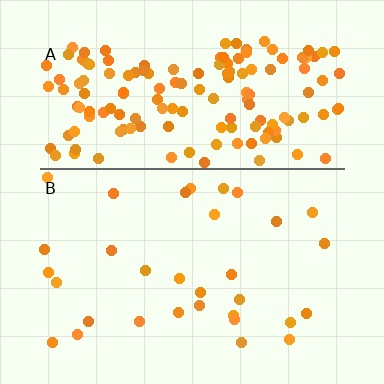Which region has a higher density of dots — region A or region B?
A (the top).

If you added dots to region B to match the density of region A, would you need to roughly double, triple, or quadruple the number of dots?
Approximately quadruple.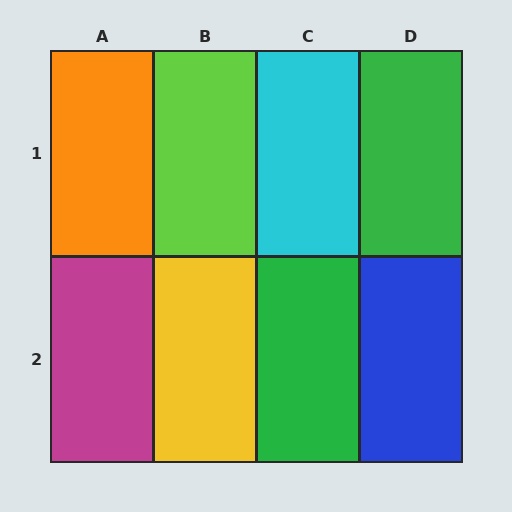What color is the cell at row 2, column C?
Green.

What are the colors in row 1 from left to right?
Orange, lime, cyan, green.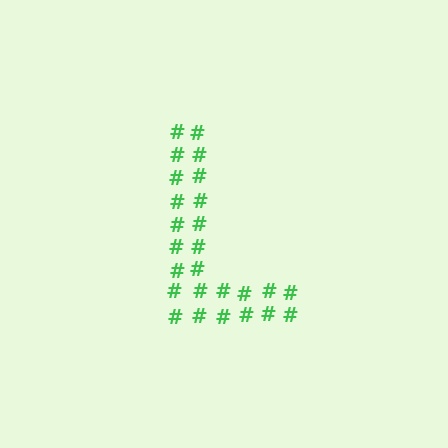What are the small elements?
The small elements are hash symbols.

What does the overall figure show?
The overall figure shows the letter L.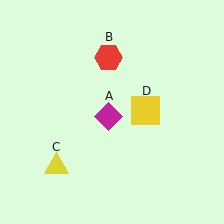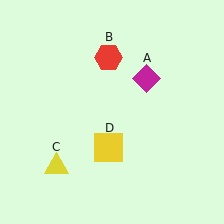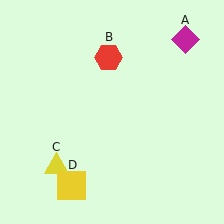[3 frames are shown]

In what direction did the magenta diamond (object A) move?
The magenta diamond (object A) moved up and to the right.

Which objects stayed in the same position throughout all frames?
Red hexagon (object B) and yellow triangle (object C) remained stationary.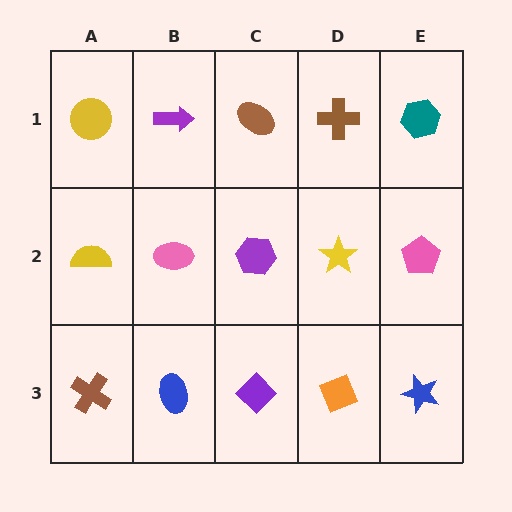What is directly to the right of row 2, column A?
A pink ellipse.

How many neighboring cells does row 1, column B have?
3.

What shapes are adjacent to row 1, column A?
A yellow semicircle (row 2, column A), a purple arrow (row 1, column B).